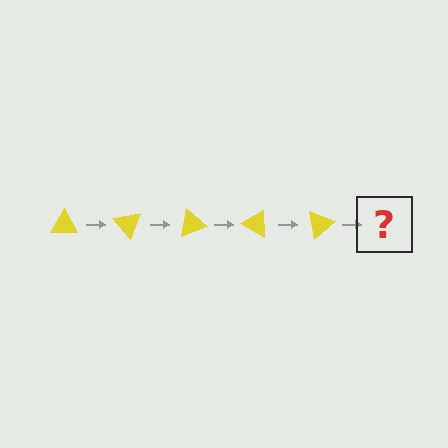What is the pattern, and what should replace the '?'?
The pattern is that the triangle rotates 50 degrees each step. The '?' should be a yellow triangle rotated 250 degrees.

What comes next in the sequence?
The next element should be a yellow triangle rotated 250 degrees.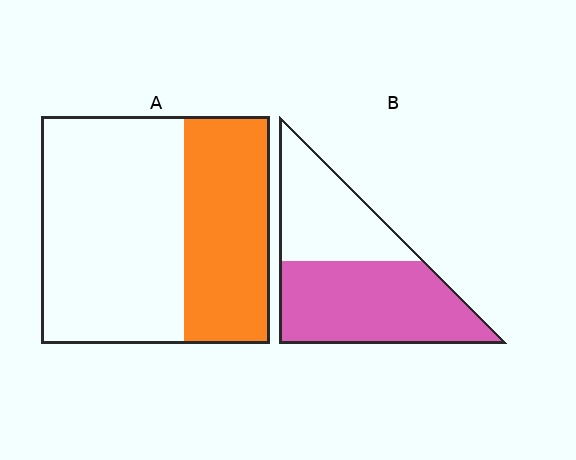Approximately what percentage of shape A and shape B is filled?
A is approximately 40% and B is approximately 60%.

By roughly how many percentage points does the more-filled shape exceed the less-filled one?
By roughly 20 percentage points (B over A).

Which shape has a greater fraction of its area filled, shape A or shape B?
Shape B.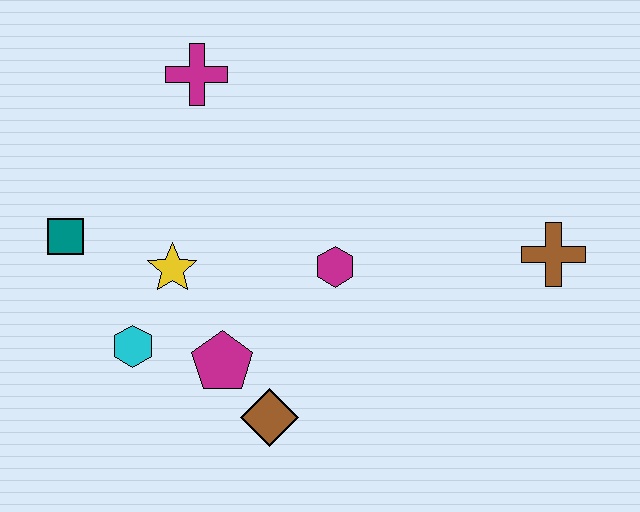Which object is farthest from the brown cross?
The teal square is farthest from the brown cross.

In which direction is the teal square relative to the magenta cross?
The teal square is below the magenta cross.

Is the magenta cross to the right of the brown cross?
No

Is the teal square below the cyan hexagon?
No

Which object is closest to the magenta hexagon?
The magenta pentagon is closest to the magenta hexagon.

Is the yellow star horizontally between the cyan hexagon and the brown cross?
Yes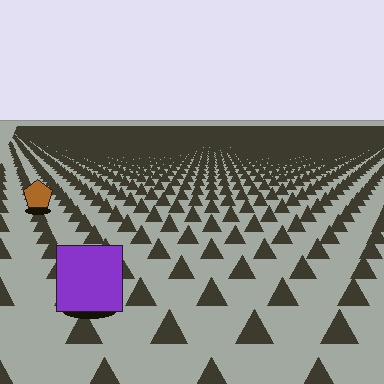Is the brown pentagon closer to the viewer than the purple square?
No. The purple square is closer — you can tell from the texture gradient: the ground texture is coarser near it.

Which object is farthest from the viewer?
The brown pentagon is farthest from the viewer. It appears smaller and the ground texture around it is denser.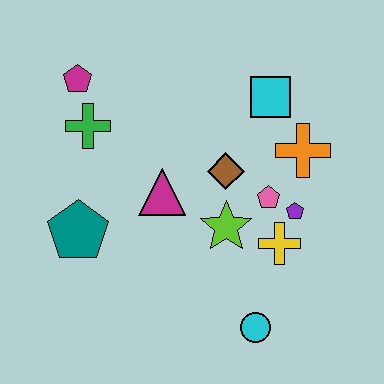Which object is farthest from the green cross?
The cyan circle is farthest from the green cross.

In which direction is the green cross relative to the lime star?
The green cross is to the left of the lime star.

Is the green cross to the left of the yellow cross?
Yes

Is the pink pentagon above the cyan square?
No